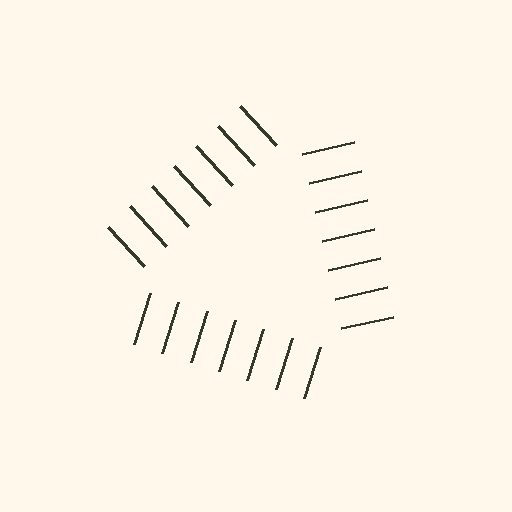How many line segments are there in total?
21 — 7 along each of the 3 edges.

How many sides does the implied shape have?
3 sides — the line-ends trace a triangle.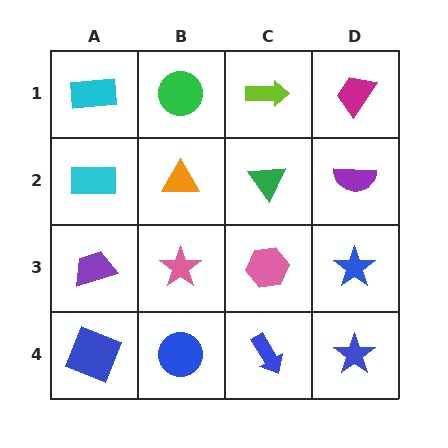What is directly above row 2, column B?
A green circle.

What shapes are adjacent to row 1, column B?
An orange triangle (row 2, column B), a cyan rectangle (row 1, column A), a lime arrow (row 1, column C).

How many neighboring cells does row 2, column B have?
4.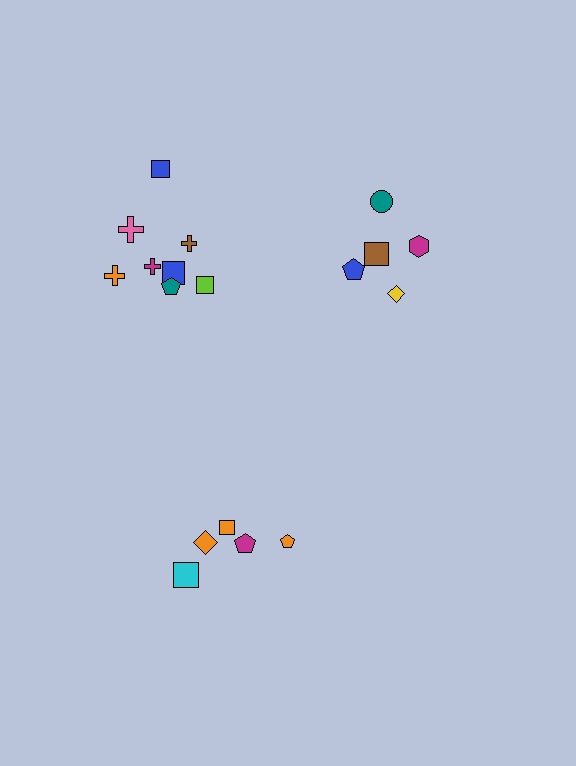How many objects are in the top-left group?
There are 8 objects.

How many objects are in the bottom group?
There are 5 objects.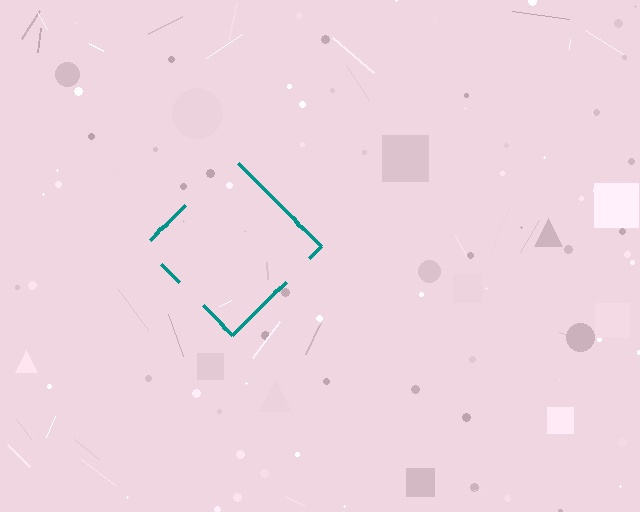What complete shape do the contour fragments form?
The contour fragments form a diamond.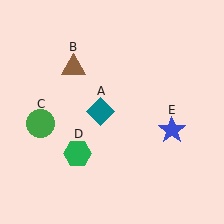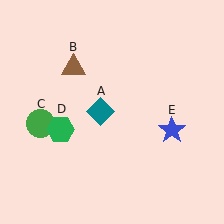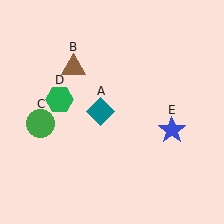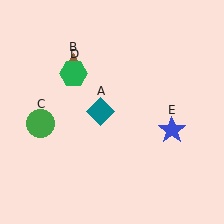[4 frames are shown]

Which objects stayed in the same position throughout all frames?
Teal diamond (object A) and brown triangle (object B) and green circle (object C) and blue star (object E) remained stationary.